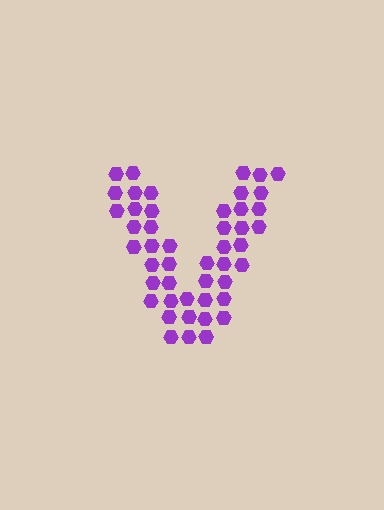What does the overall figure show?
The overall figure shows the letter V.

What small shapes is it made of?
It is made of small hexagons.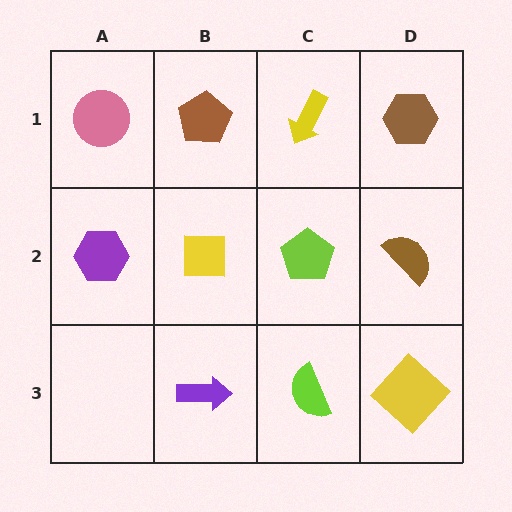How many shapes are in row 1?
4 shapes.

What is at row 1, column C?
A yellow arrow.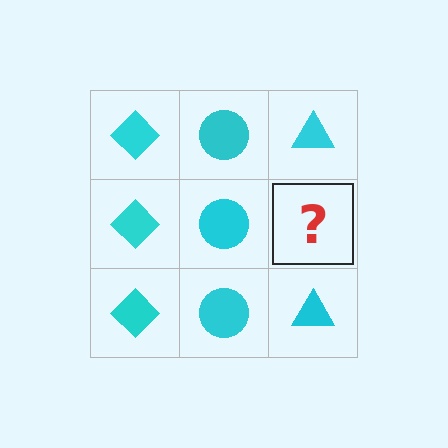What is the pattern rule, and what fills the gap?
The rule is that each column has a consistent shape. The gap should be filled with a cyan triangle.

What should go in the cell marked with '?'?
The missing cell should contain a cyan triangle.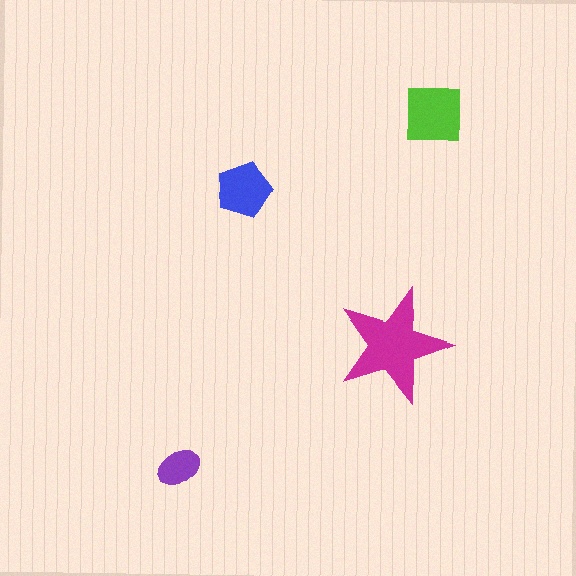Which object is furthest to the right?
The lime square is rightmost.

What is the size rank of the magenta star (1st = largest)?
1st.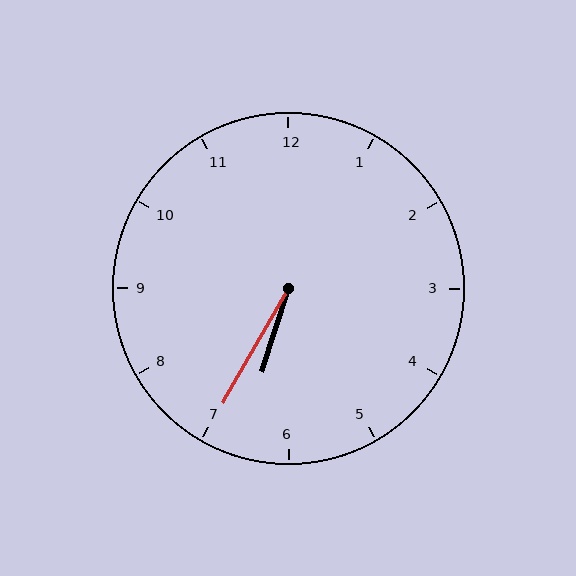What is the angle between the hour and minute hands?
Approximately 12 degrees.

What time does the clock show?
6:35.